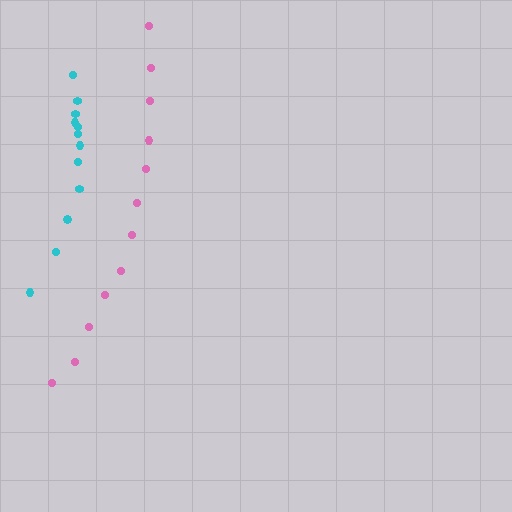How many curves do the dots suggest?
There are 2 distinct paths.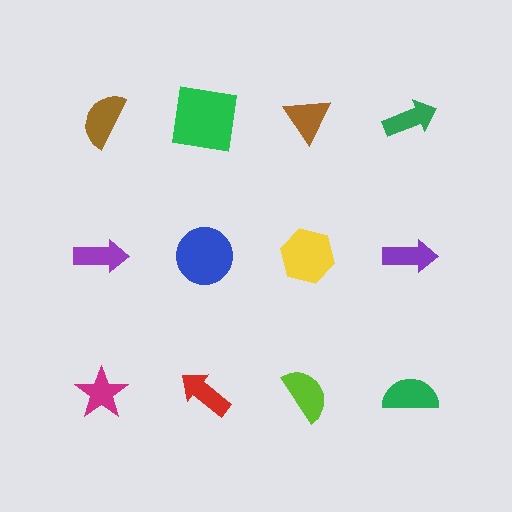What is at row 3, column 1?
A magenta star.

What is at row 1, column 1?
A brown semicircle.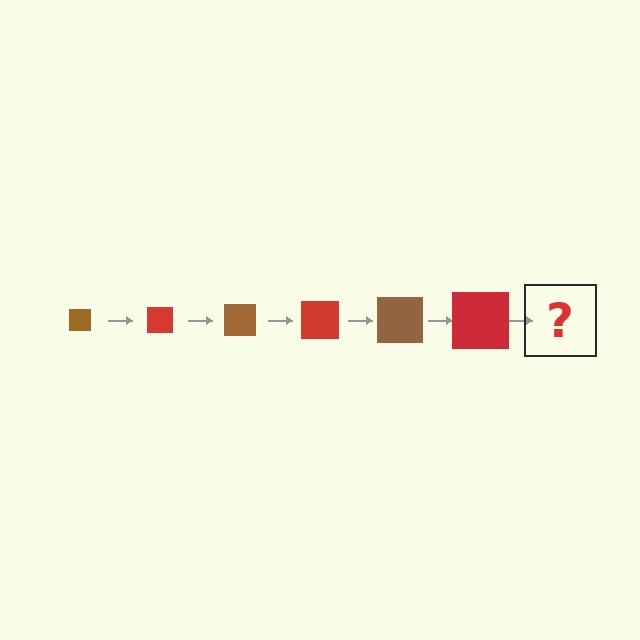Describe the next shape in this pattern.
It should be a brown square, larger than the previous one.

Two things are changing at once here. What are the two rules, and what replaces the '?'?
The two rules are that the square grows larger each step and the color cycles through brown and red. The '?' should be a brown square, larger than the previous one.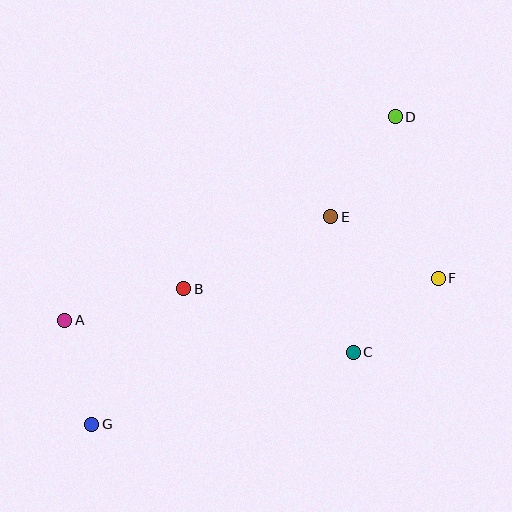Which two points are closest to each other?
Points A and G are closest to each other.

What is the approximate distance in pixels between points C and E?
The distance between C and E is approximately 137 pixels.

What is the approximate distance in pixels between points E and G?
The distance between E and G is approximately 317 pixels.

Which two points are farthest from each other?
Points D and G are farthest from each other.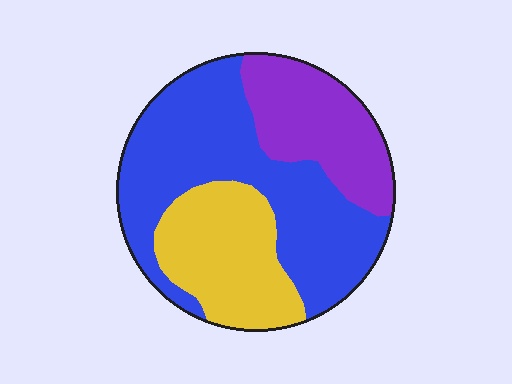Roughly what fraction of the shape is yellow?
Yellow covers about 25% of the shape.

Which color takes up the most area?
Blue, at roughly 50%.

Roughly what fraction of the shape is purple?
Purple covers 24% of the shape.